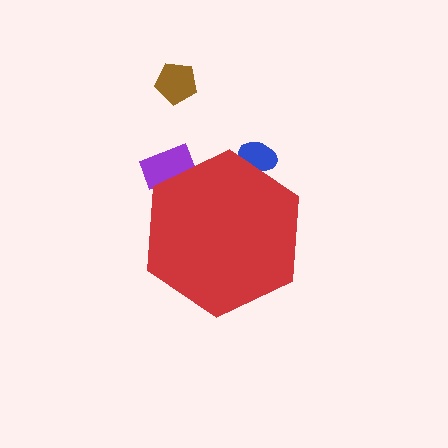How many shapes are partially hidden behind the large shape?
2 shapes are partially hidden.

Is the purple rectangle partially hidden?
Yes, the purple rectangle is partially hidden behind the red hexagon.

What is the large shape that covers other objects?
A red hexagon.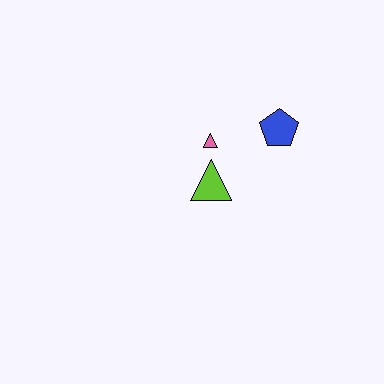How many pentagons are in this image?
There is 1 pentagon.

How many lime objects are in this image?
There is 1 lime object.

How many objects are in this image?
There are 3 objects.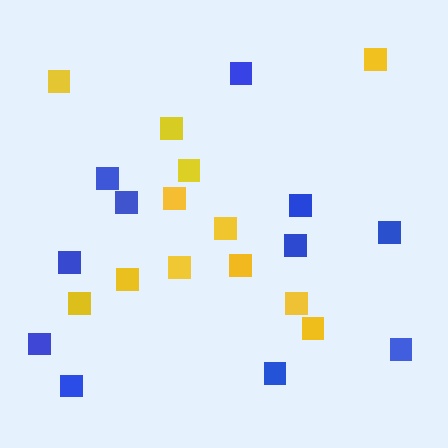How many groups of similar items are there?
There are 2 groups: one group of yellow squares (12) and one group of blue squares (11).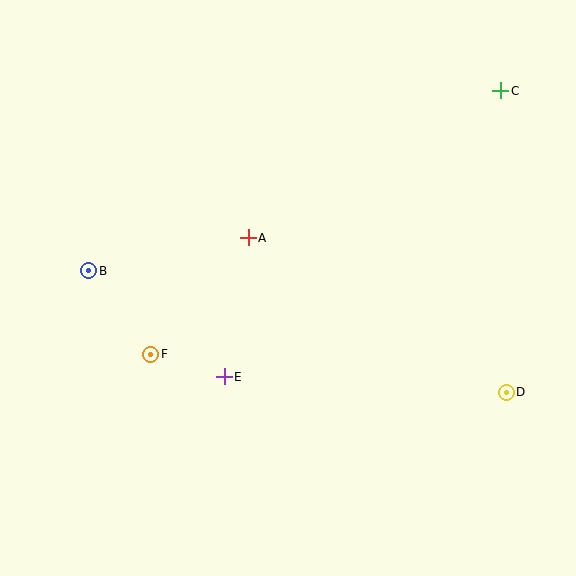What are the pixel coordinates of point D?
Point D is at (506, 392).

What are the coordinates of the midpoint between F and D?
The midpoint between F and D is at (329, 373).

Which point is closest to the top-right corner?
Point C is closest to the top-right corner.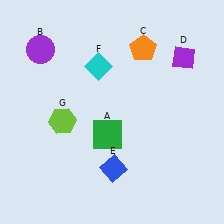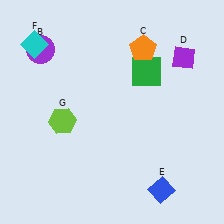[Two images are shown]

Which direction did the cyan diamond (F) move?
The cyan diamond (F) moved left.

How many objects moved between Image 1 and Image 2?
3 objects moved between the two images.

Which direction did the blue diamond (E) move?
The blue diamond (E) moved right.